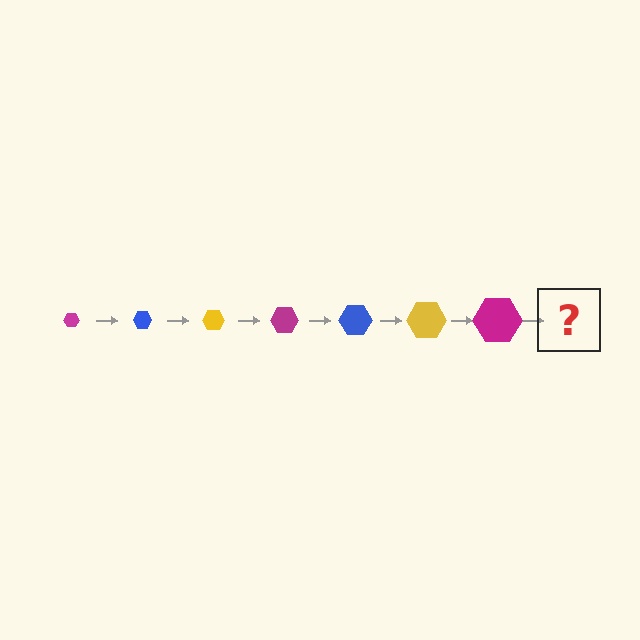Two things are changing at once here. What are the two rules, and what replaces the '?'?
The two rules are that the hexagon grows larger each step and the color cycles through magenta, blue, and yellow. The '?' should be a blue hexagon, larger than the previous one.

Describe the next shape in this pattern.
It should be a blue hexagon, larger than the previous one.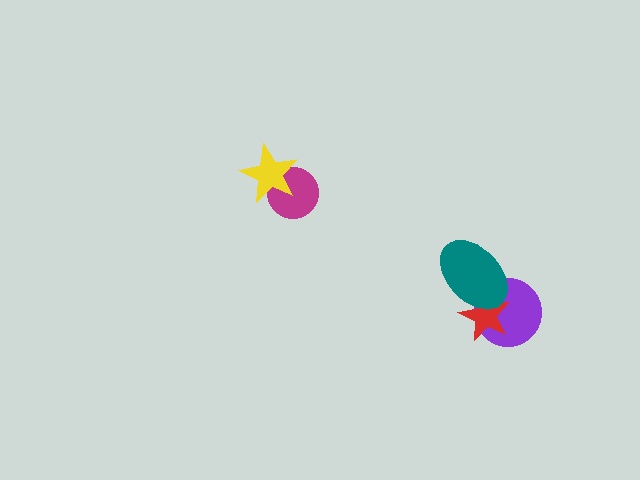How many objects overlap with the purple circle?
2 objects overlap with the purple circle.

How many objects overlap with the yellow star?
1 object overlaps with the yellow star.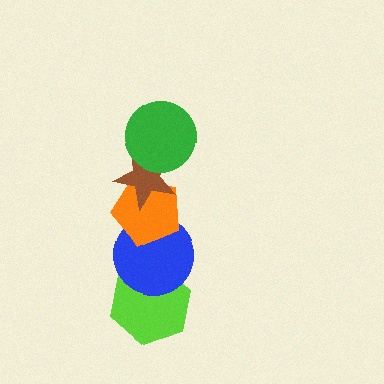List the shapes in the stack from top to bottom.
From top to bottom: the green circle, the brown star, the orange pentagon, the blue circle, the lime hexagon.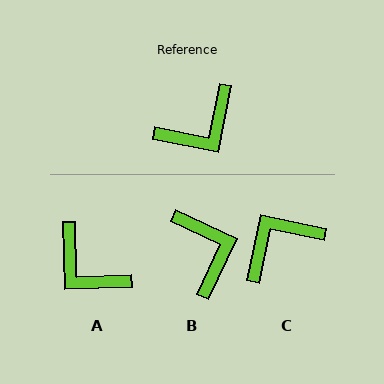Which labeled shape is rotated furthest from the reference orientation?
C, about 179 degrees away.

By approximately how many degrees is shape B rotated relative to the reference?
Approximately 76 degrees counter-clockwise.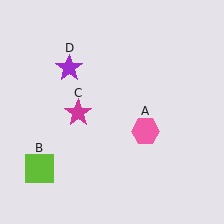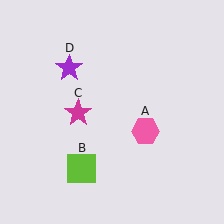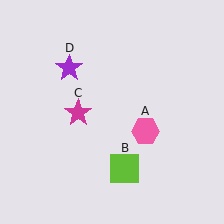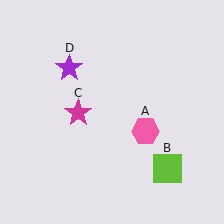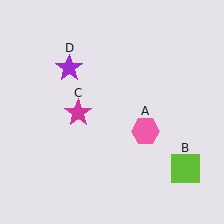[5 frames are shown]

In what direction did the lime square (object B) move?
The lime square (object B) moved right.